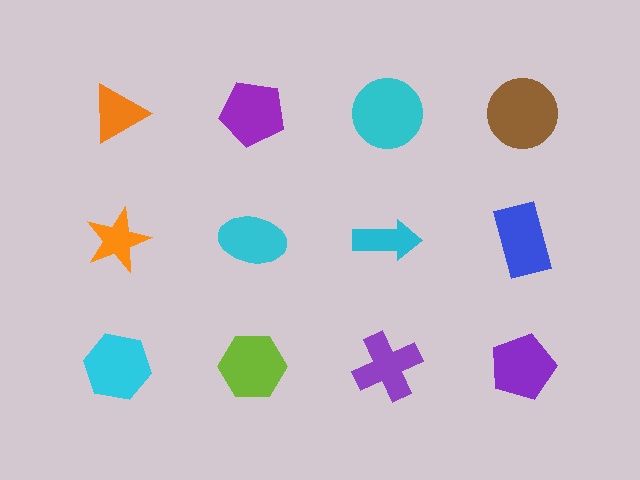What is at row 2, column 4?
A blue rectangle.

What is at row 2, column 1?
An orange star.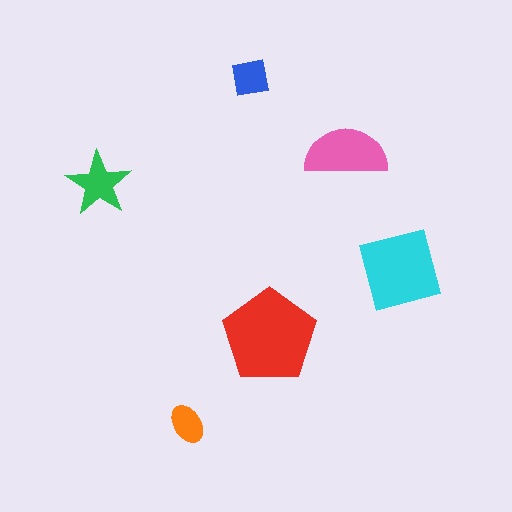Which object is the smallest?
The orange ellipse.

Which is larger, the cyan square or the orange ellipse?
The cyan square.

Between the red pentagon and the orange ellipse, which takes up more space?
The red pentagon.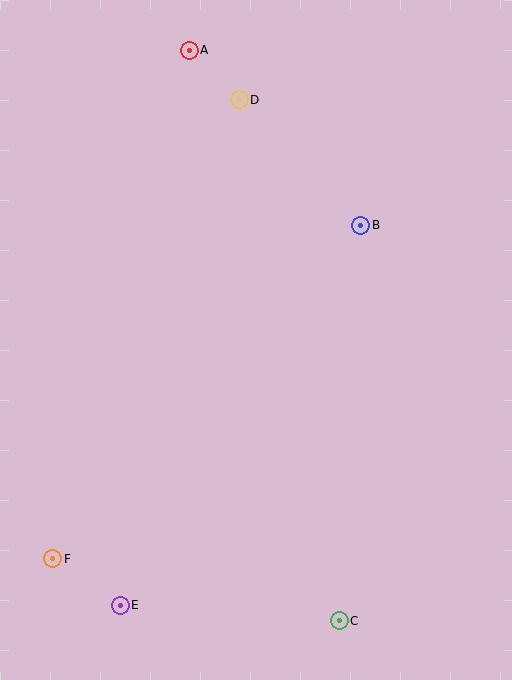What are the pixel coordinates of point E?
Point E is at (120, 605).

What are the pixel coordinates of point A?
Point A is at (189, 50).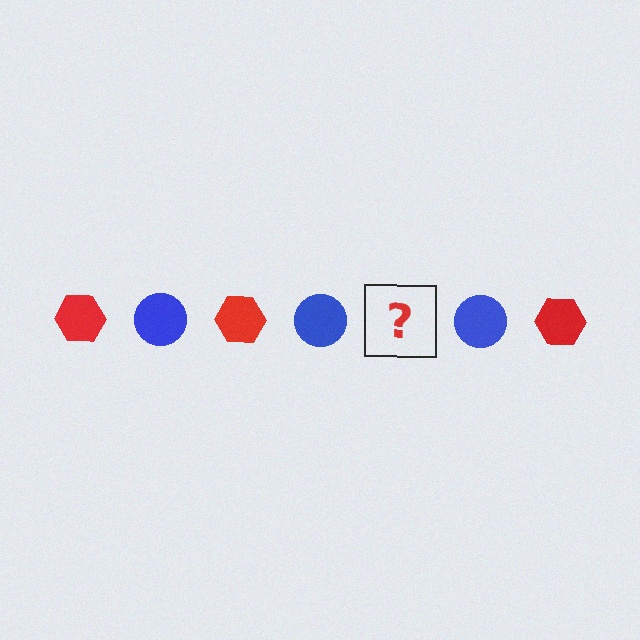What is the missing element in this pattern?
The missing element is a red hexagon.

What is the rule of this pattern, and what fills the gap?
The rule is that the pattern alternates between red hexagon and blue circle. The gap should be filled with a red hexagon.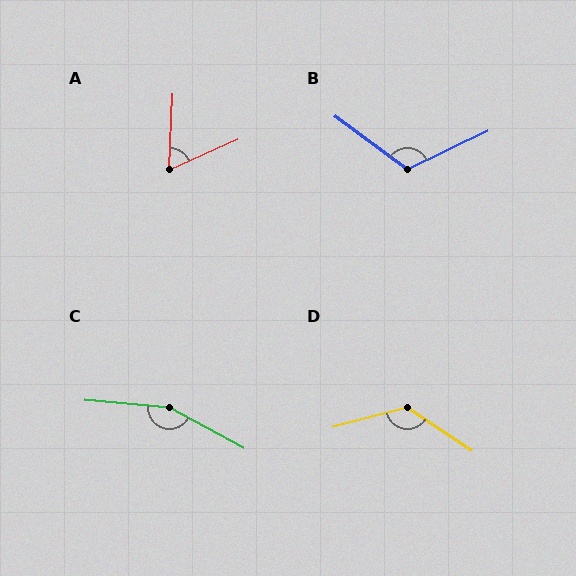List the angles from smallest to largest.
A (63°), B (118°), D (131°), C (156°).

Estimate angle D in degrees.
Approximately 131 degrees.